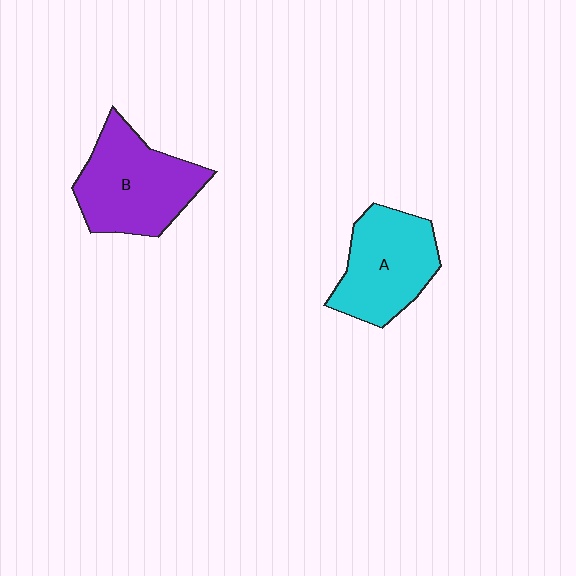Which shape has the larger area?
Shape B (purple).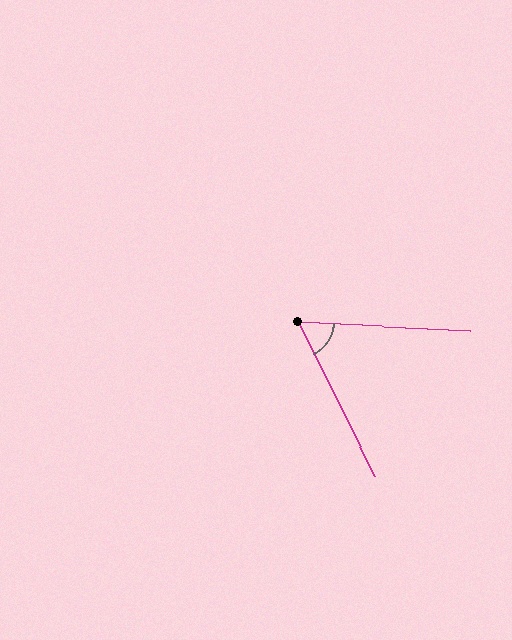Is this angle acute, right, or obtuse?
It is acute.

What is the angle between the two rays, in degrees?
Approximately 61 degrees.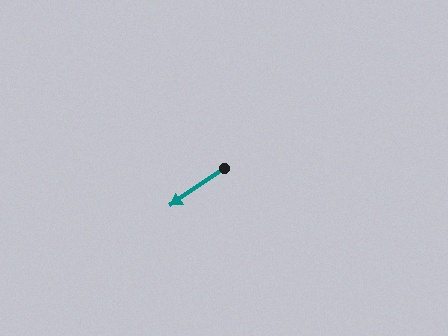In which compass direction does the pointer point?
Southwest.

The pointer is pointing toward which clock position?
Roughly 8 o'clock.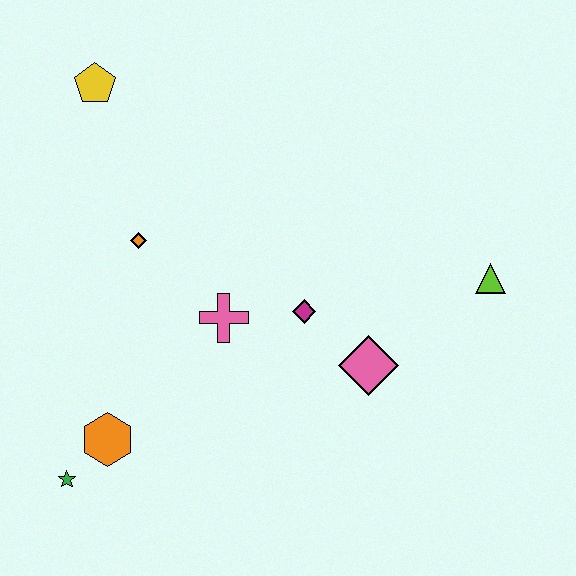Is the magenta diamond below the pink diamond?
No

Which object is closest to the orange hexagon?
The green star is closest to the orange hexagon.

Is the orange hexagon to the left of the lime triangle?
Yes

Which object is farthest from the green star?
The lime triangle is farthest from the green star.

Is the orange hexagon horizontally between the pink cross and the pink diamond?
No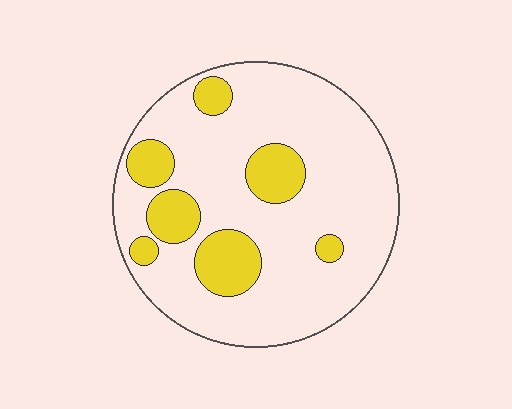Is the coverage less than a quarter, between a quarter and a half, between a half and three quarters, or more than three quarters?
Less than a quarter.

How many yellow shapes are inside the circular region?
7.